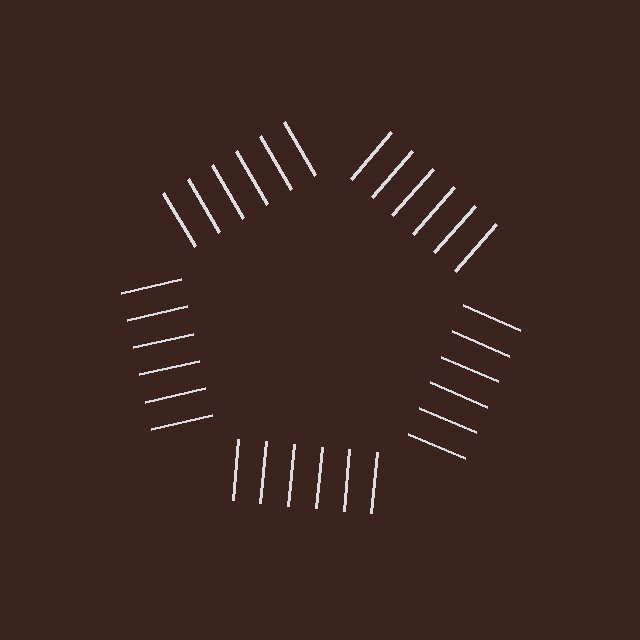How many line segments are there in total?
30 — 6 along each of the 5 edges.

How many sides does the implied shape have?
5 sides — the line-ends trace a pentagon.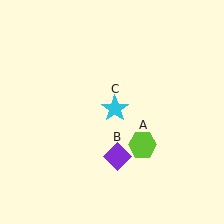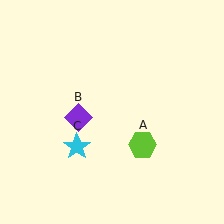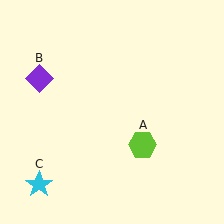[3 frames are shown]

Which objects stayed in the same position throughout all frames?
Lime hexagon (object A) remained stationary.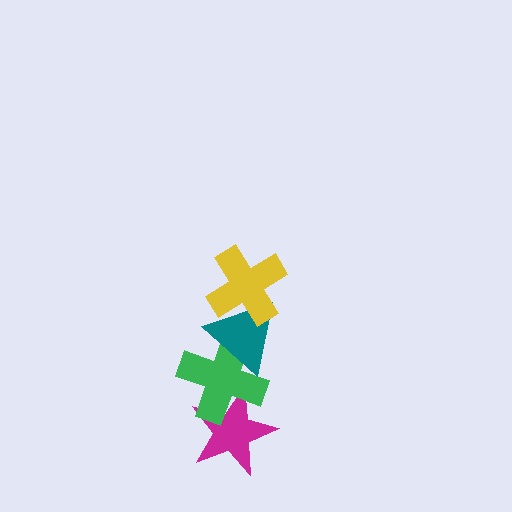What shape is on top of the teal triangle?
The yellow cross is on top of the teal triangle.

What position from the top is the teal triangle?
The teal triangle is 2nd from the top.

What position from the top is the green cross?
The green cross is 3rd from the top.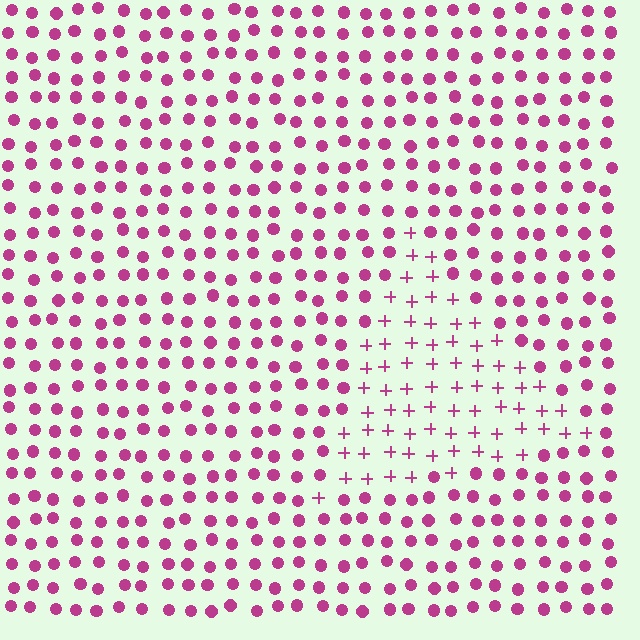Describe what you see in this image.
The image is filled with small magenta elements arranged in a uniform grid. A triangle-shaped region contains plus signs, while the surrounding area contains circles. The boundary is defined purely by the change in element shape.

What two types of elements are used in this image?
The image uses plus signs inside the triangle region and circles outside it.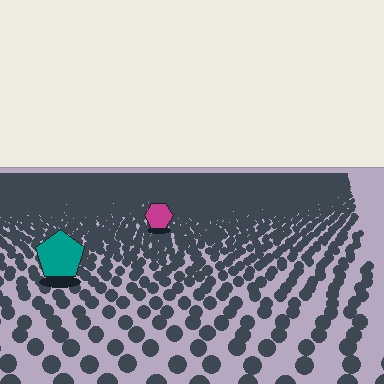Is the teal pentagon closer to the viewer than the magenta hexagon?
Yes. The teal pentagon is closer — you can tell from the texture gradient: the ground texture is coarser near it.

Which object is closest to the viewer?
The teal pentagon is closest. The texture marks near it are larger and more spread out.